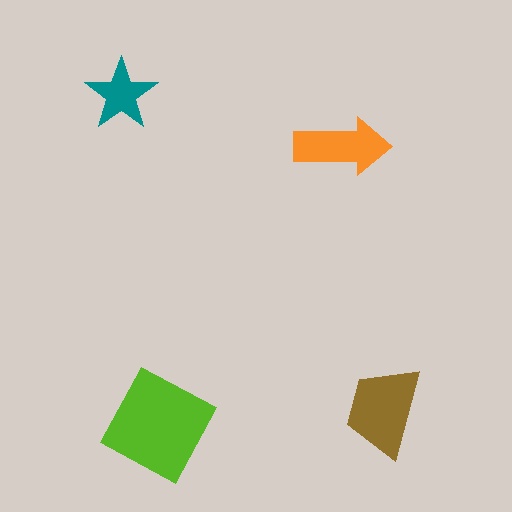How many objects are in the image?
There are 4 objects in the image.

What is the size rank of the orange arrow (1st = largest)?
3rd.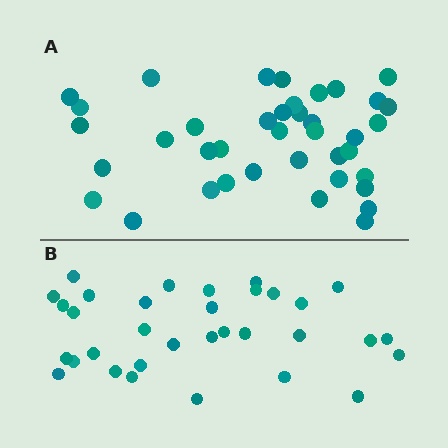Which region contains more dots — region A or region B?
Region A (the top region) has more dots.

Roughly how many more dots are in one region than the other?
Region A has about 6 more dots than region B.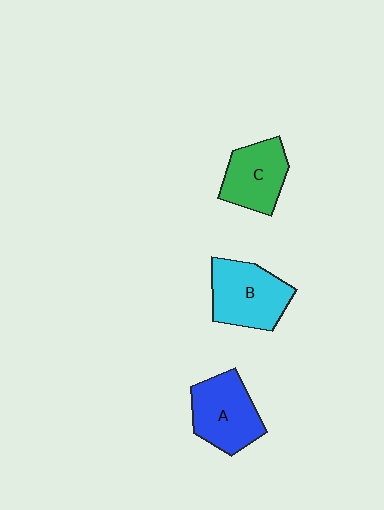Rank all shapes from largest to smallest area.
From largest to smallest: B (cyan), A (blue), C (green).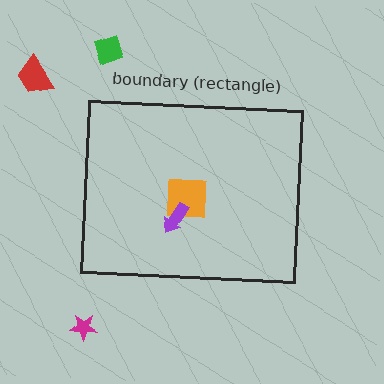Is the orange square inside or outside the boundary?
Inside.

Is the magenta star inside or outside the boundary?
Outside.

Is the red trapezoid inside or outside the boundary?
Outside.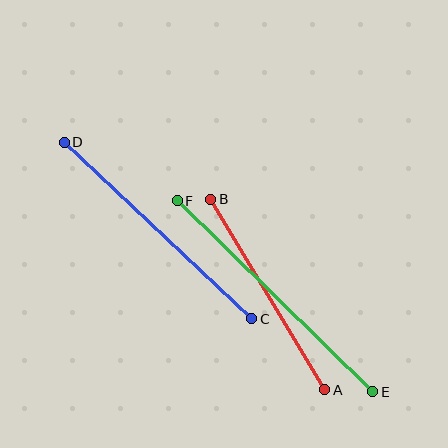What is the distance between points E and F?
The distance is approximately 273 pixels.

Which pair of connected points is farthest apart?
Points E and F are farthest apart.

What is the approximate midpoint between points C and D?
The midpoint is at approximately (158, 231) pixels.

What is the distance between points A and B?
The distance is approximately 222 pixels.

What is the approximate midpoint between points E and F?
The midpoint is at approximately (275, 296) pixels.